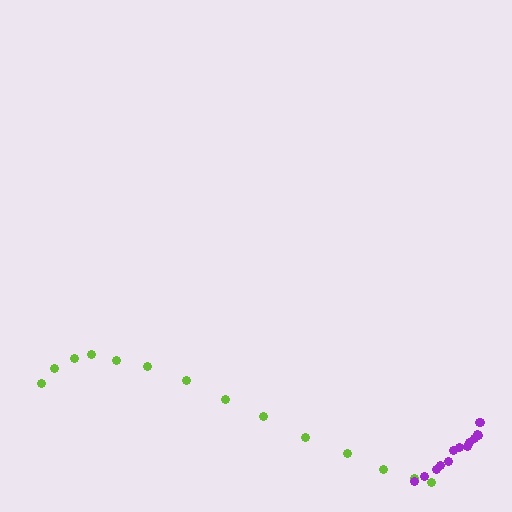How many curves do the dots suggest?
There are 2 distinct paths.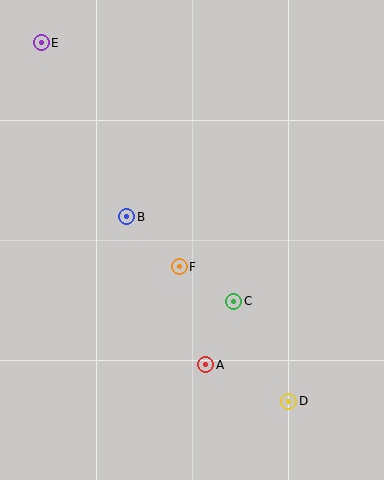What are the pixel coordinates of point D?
Point D is at (289, 401).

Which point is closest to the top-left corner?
Point E is closest to the top-left corner.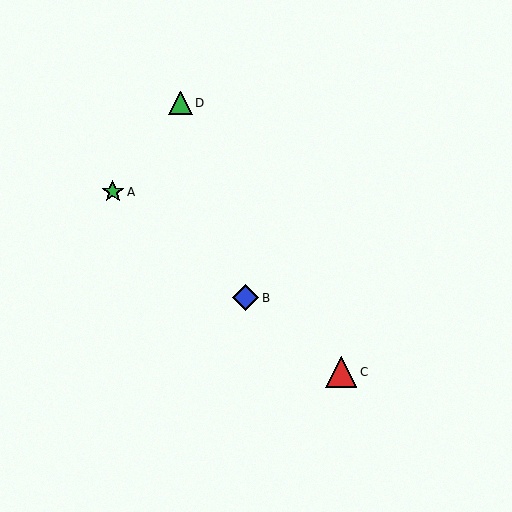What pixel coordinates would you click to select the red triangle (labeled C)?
Click at (341, 372) to select the red triangle C.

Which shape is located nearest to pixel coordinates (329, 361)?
The red triangle (labeled C) at (341, 372) is nearest to that location.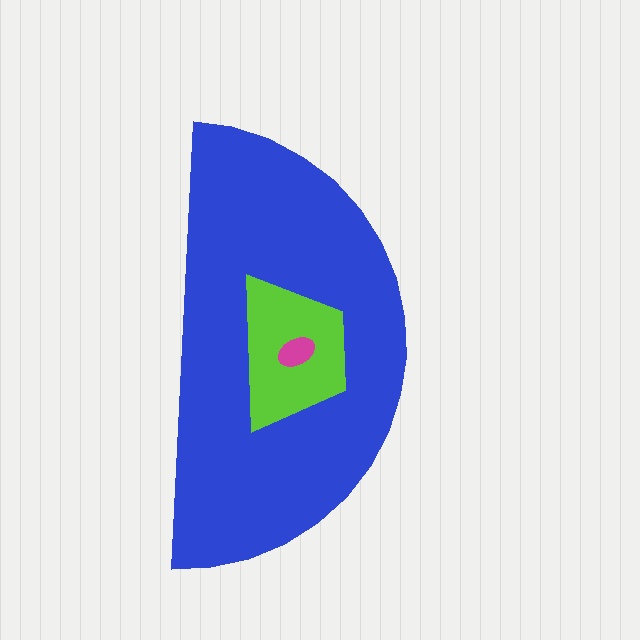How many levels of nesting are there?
3.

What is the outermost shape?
The blue semicircle.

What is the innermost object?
The magenta ellipse.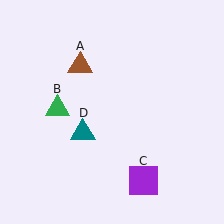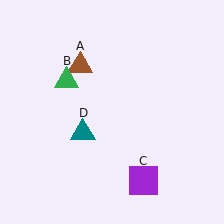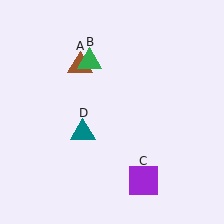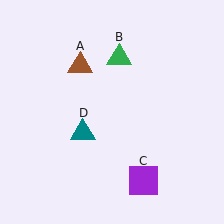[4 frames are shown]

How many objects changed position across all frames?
1 object changed position: green triangle (object B).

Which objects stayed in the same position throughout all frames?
Brown triangle (object A) and purple square (object C) and teal triangle (object D) remained stationary.